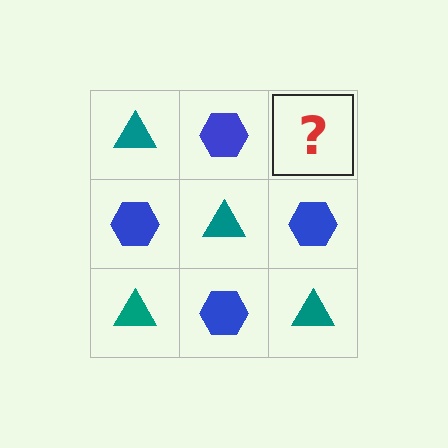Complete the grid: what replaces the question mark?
The question mark should be replaced with a teal triangle.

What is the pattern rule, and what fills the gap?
The rule is that it alternates teal triangle and blue hexagon in a checkerboard pattern. The gap should be filled with a teal triangle.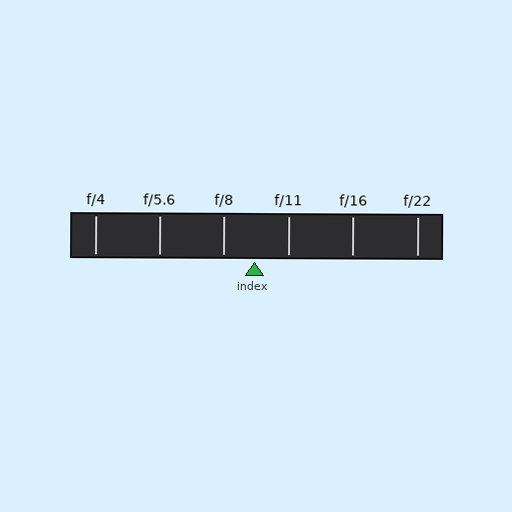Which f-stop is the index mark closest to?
The index mark is closest to f/8.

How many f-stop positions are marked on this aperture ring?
There are 6 f-stop positions marked.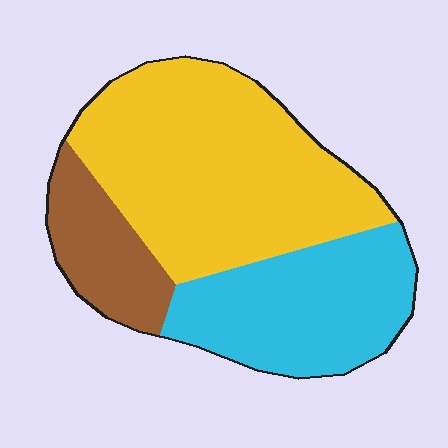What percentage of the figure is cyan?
Cyan takes up about one third (1/3) of the figure.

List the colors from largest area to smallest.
From largest to smallest: yellow, cyan, brown.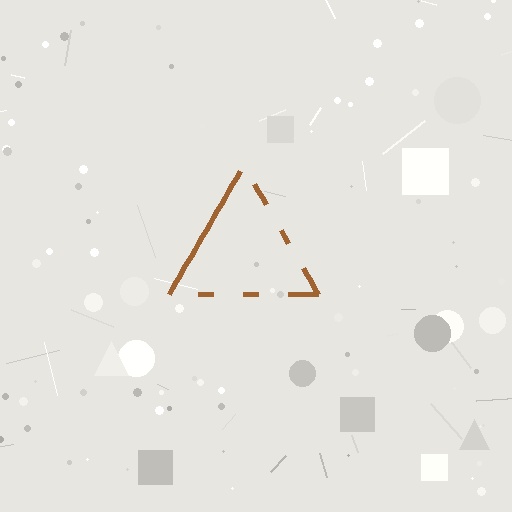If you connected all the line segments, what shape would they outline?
They would outline a triangle.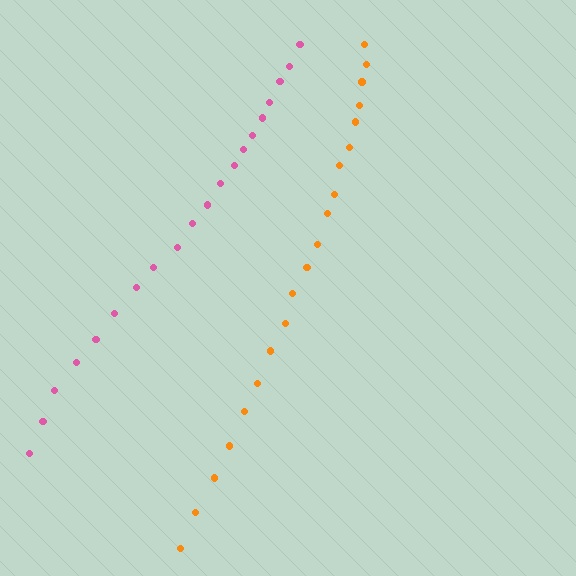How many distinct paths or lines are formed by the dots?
There are 2 distinct paths.